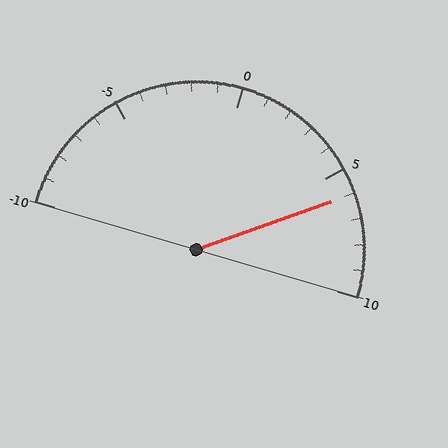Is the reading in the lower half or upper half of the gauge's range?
The reading is in the upper half of the range (-10 to 10).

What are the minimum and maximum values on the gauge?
The gauge ranges from -10 to 10.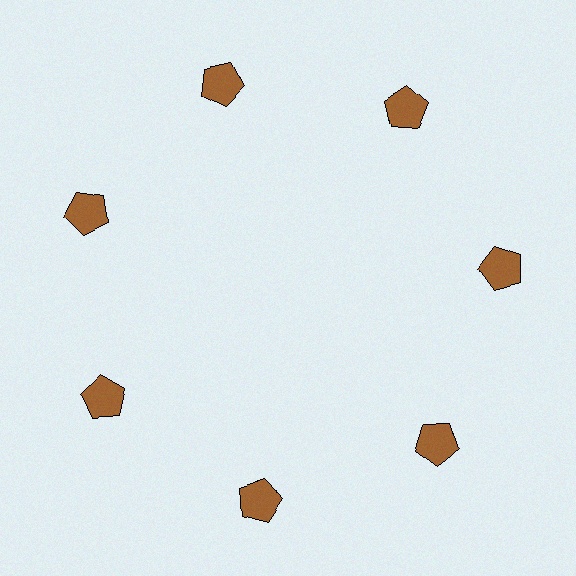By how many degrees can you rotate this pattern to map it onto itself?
The pattern maps onto itself every 51 degrees of rotation.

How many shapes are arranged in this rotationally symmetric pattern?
There are 7 shapes, arranged in 7 groups of 1.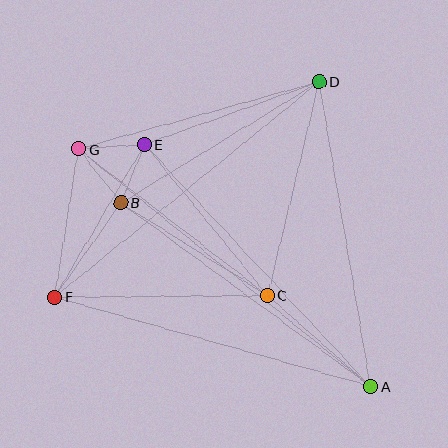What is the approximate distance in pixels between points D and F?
The distance between D and F is approximately 340 pixels.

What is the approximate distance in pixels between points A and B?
The distance between A and B is approximately 310 pixels.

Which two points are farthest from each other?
Points A and G are farthest from each other.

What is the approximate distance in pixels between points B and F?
The distance between B and F is approximately 115 pixels.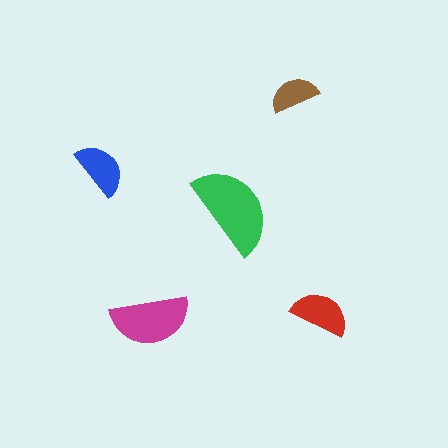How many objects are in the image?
There are 5 objects in the image.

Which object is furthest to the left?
The blue semicircle is leftmost.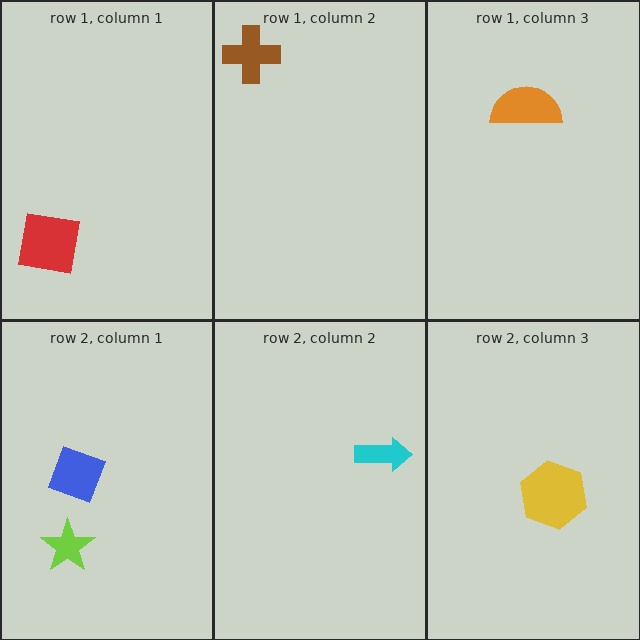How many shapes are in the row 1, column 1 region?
1.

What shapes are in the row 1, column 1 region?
The red square.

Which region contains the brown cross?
The row 1, column 2 region.